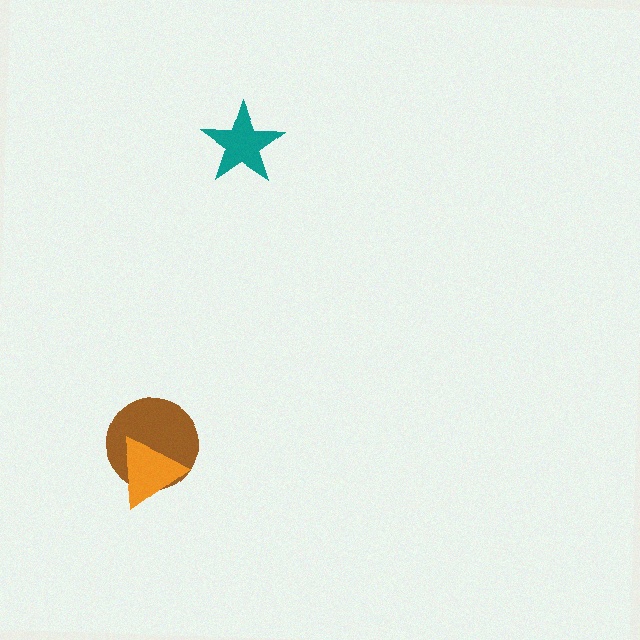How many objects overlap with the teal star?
0 objects overlap with the teal star.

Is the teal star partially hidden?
No, no other shape covers it.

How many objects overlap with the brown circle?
1 object overlaps with the brown circle.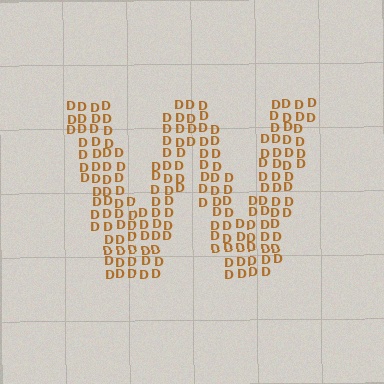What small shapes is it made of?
It is made of small letter D's.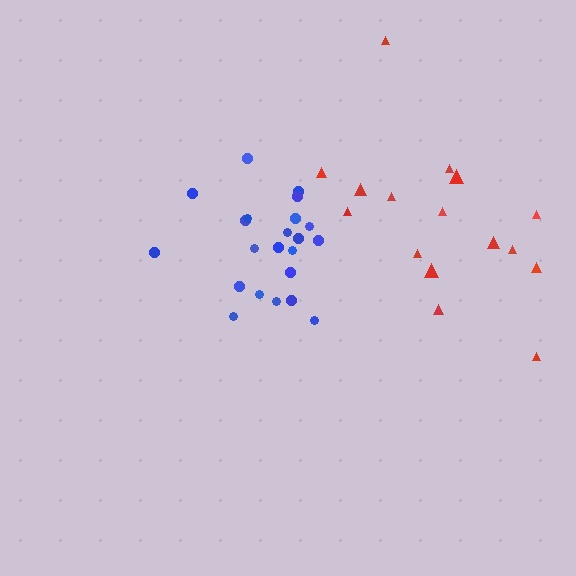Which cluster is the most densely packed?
Blue.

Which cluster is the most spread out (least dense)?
Red.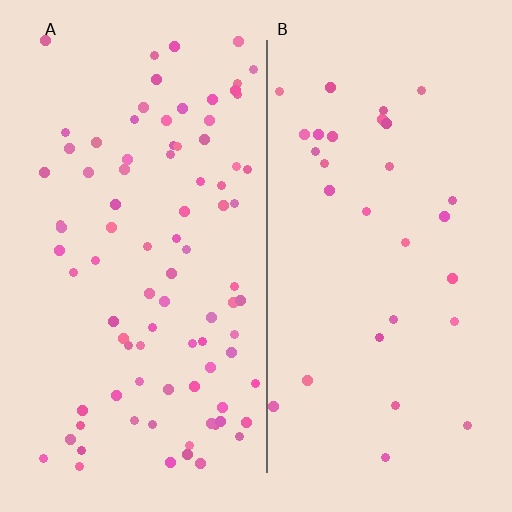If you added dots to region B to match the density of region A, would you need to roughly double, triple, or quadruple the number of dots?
Approximately triple.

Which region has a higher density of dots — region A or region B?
A (the left).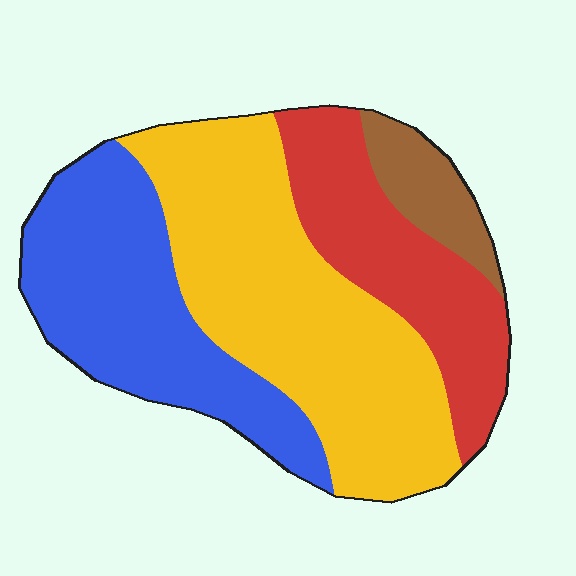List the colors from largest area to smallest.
From largest to smallest: yellow, blue, red, brown.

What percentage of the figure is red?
Red covers about 20% of the figure.